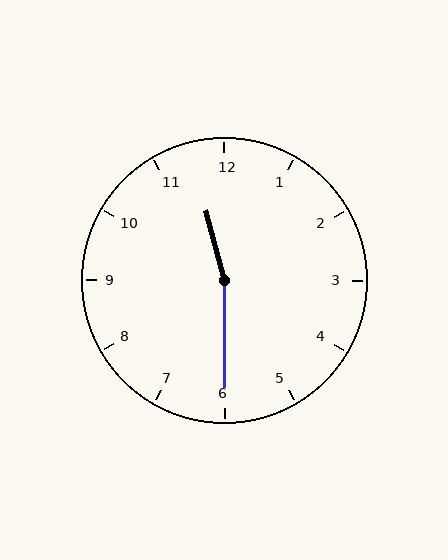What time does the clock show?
11:30.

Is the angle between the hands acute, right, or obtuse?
It is obtuse.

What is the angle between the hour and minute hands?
Approximately 165 degrees.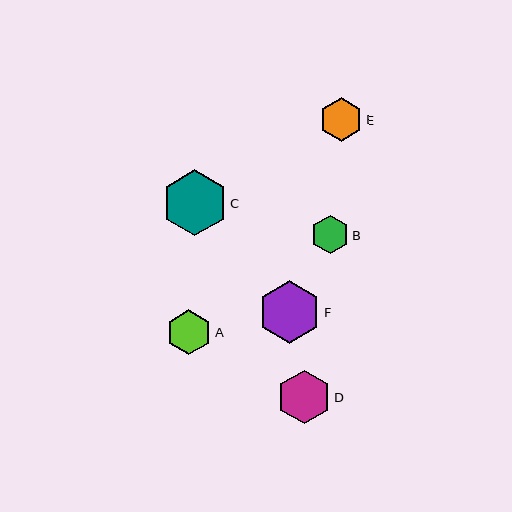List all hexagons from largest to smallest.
From largest to smallest: C, F, D, A, E, B.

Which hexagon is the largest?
Hexagon C is the largest with a size of approximately 66 pixels.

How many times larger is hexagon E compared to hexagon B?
Hexagon E is approximately 1.1 times the size of hexagon B.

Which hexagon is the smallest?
Hexagon B is the smallest with a size of approximately 38 pixels.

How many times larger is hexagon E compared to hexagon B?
Hexagon E is approximately 1.1 times the size of hexagon B.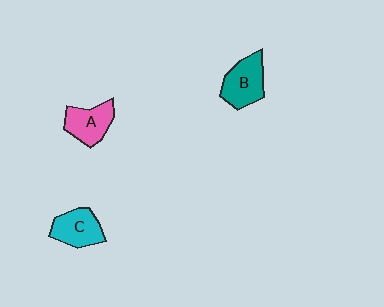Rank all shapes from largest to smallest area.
From largest to smallest: B (teal), C (cyan), A (pink).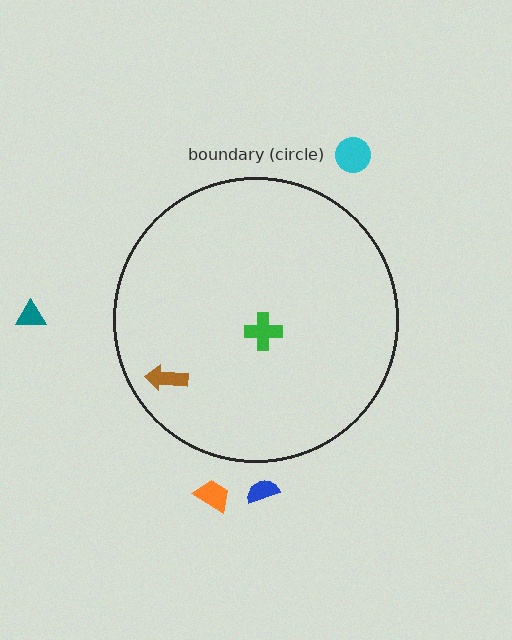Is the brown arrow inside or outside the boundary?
Inside.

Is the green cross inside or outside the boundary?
Inside.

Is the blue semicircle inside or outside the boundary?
Outside.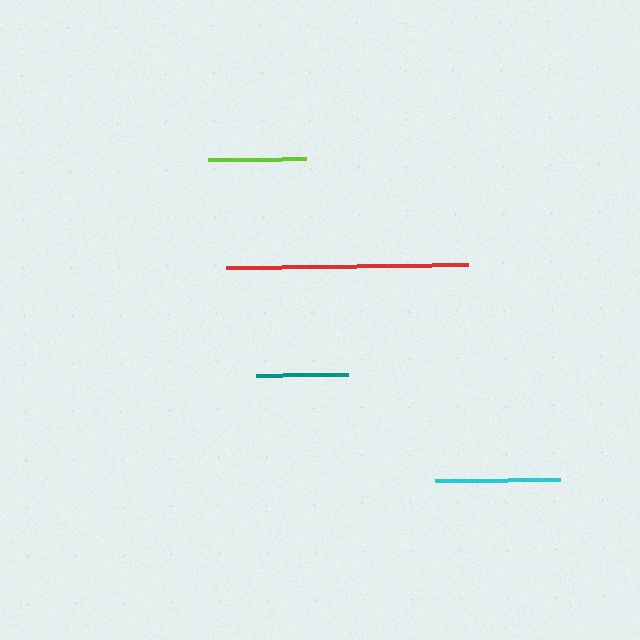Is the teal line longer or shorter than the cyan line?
The cyan line is longer than the teal line.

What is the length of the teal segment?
The teal segment is approximately 92 pixels long.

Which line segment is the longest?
The red line is the longest at approximately 242 pixels.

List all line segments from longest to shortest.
From longest to shortest: red, cyan, lime, teal.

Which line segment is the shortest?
The teal line is the shortest at approximately 92 pixels.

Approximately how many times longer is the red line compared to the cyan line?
The red line is approximately 1.9 times the length of the cyan line.